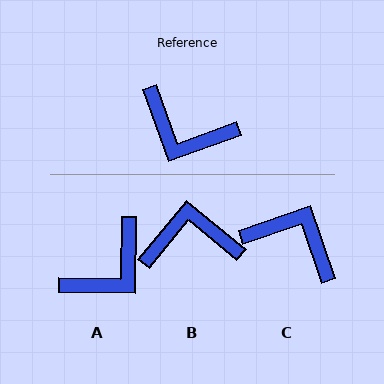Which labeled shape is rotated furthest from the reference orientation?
C, about 178 degrees away.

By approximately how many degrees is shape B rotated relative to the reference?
Approximately 150 degrees clockwise.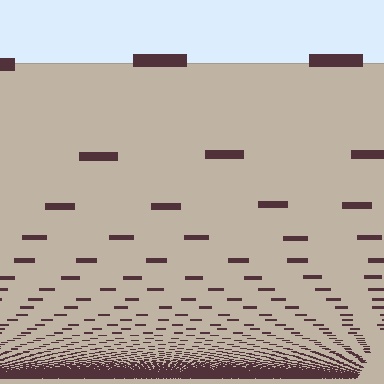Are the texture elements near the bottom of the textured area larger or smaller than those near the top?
Smaller. The gradient is inverted — elements near the bottom are smaller and denser.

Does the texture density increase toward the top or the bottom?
Density increases toward the bottom.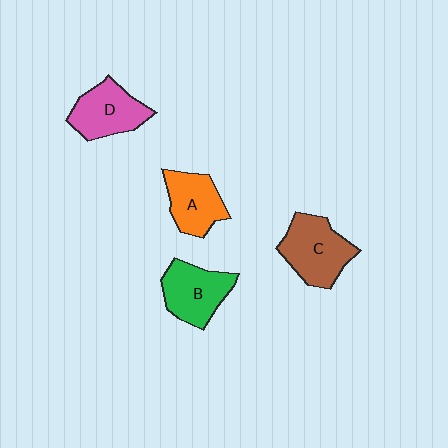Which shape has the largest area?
Shape C (brown).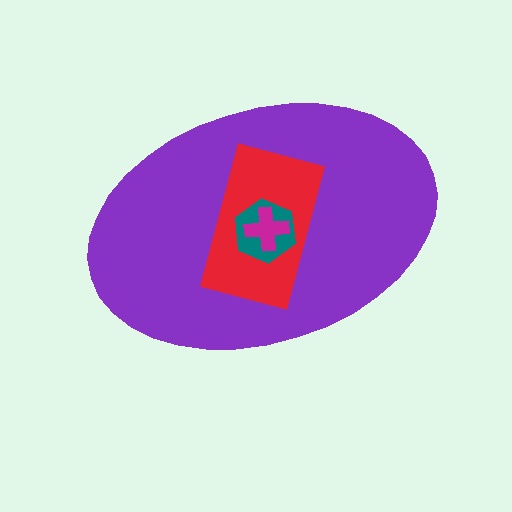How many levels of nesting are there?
4.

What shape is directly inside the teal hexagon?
The magenta cross.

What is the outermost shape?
The purple ellipse.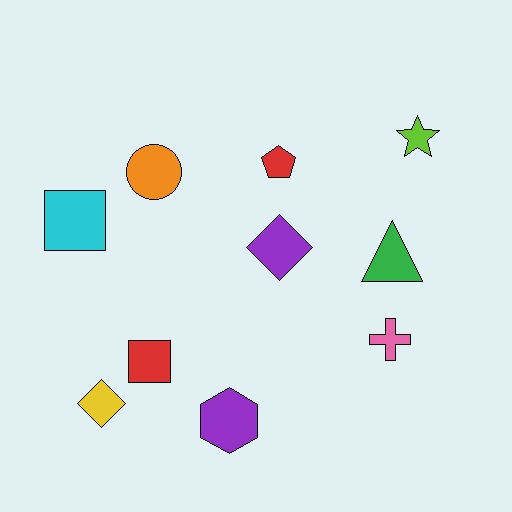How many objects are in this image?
There are 10 objects.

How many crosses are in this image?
There is 1 cross.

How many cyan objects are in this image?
There is 1 cyan object.